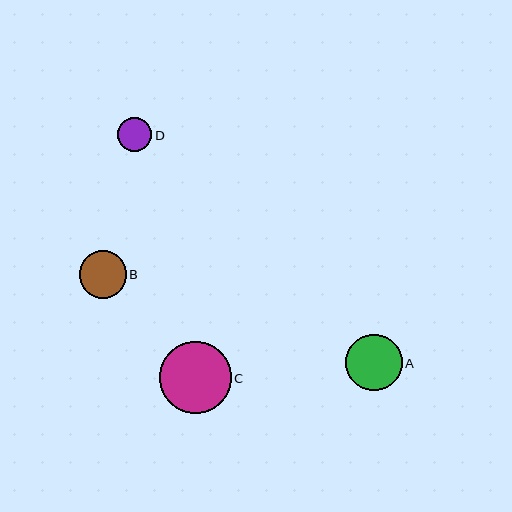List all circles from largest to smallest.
From largest to smallest: C, A, B, D.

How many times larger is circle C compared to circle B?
Circle C is approximately 1.5 times the size of circle B.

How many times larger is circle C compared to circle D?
Circle C is approximately 2.1 times the size of circle D.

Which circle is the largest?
Circle C is the largest with a size of approximately 72 pixels.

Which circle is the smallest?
Circle D is the smallest with a size of approximately 34 pixels.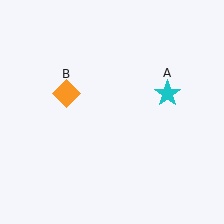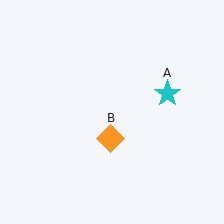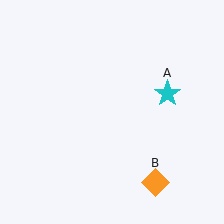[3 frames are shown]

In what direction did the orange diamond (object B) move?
The orange diamond (object B) moved down and to the right.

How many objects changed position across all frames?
1 object changed position: orange diamond (object B).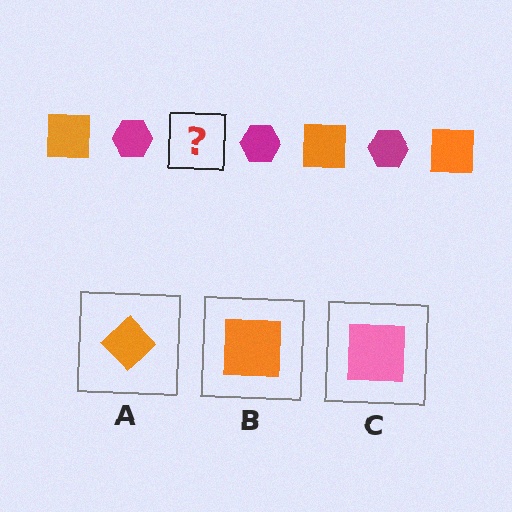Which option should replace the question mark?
Option B.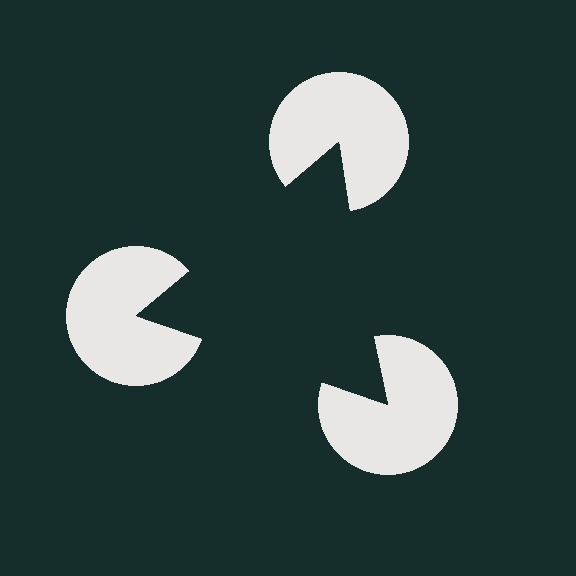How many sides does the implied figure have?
3 sides.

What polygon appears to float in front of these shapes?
An illusory triangle — its edges are inferred from the aligned wedge cuts in the pac-man discs, not physically drawn.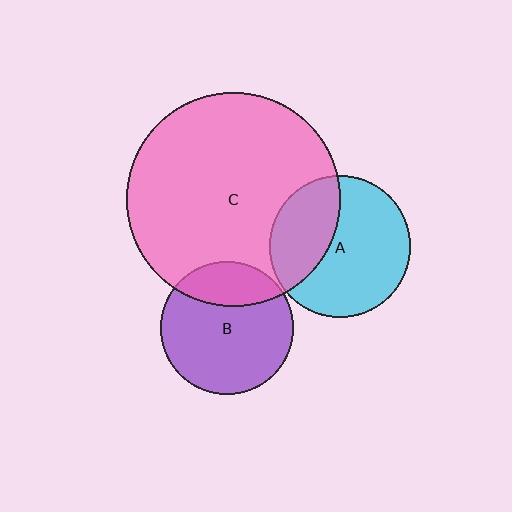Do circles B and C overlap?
Yes.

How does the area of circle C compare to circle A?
Approximately 2.3 times.